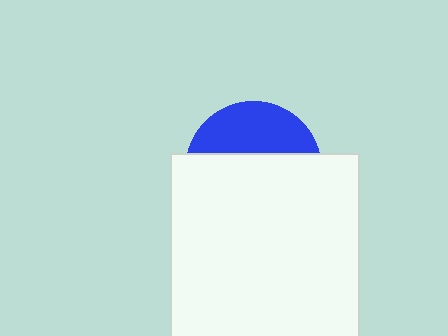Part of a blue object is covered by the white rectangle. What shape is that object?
It is a circle.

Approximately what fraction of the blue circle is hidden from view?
Roughly 65% of the blue circle is hidden behind the white rectangle.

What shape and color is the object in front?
The object in front is a white rectangle.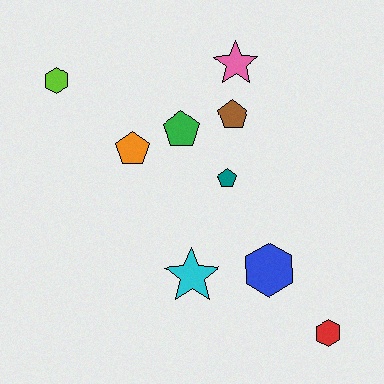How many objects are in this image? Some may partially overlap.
There are 9 objects.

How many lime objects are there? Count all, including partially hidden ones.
There is 1 lime object.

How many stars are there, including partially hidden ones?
There are 2 stars.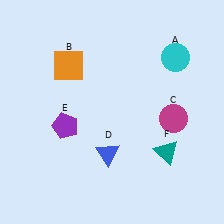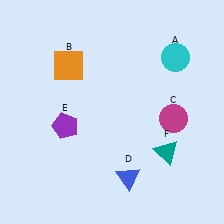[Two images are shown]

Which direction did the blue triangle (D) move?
The blue triangle (D) moved down.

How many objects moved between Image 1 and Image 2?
1 object moved between the two images.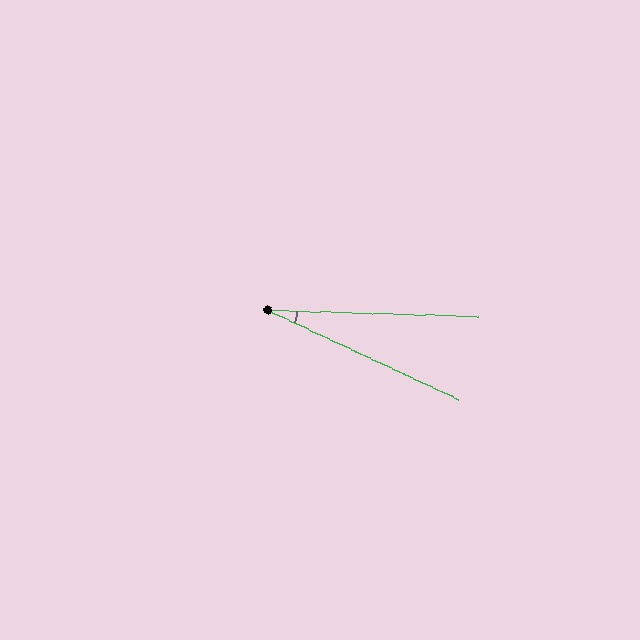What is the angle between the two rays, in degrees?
Approximately 23 degrees.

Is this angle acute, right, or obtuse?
It is acute.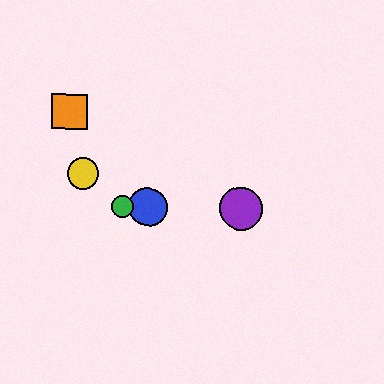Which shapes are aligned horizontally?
The red circle, the blue circle, the green circle, the purple circle are aligned horizontally.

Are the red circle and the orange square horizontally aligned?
No, the red circle is at y≈208 and the orange square is at y≈112.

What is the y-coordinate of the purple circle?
The purple circle is at y≈208.